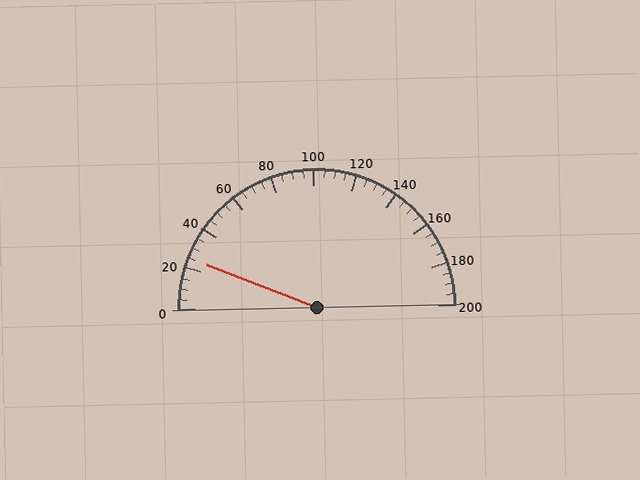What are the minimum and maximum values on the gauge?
The gauge ranges from 0 to 200.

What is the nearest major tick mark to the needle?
The nearest major tick mark is 20.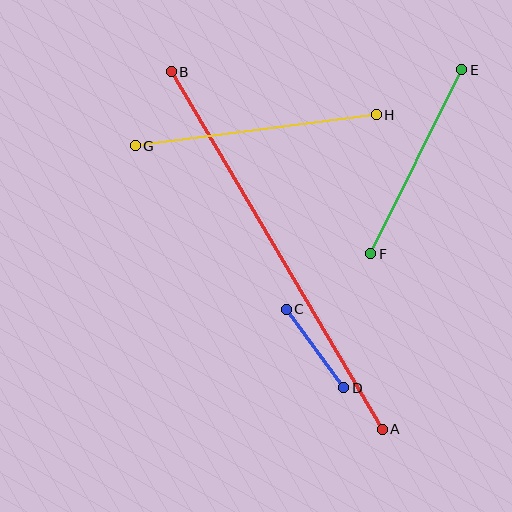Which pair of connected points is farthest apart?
Points A and B are farthest apart.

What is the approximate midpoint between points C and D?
The midpoint is at approximately (315, 349) pixels.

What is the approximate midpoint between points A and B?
The midpoint is at approximately (277, 250) pixels.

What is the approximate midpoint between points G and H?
The midpoint is at approximately (256, 130) pixels.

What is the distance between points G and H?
The distance is approximately 243 pixels.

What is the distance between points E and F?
The distance is approximately 205 pixels.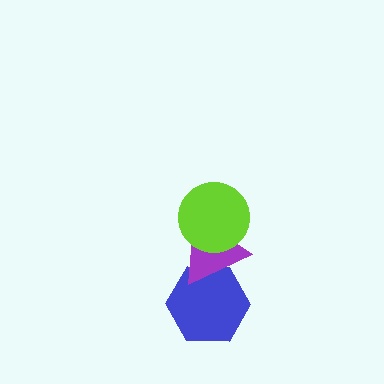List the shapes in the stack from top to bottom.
From top to bottom: the lime circle, the purple triangle, the blue hexagon.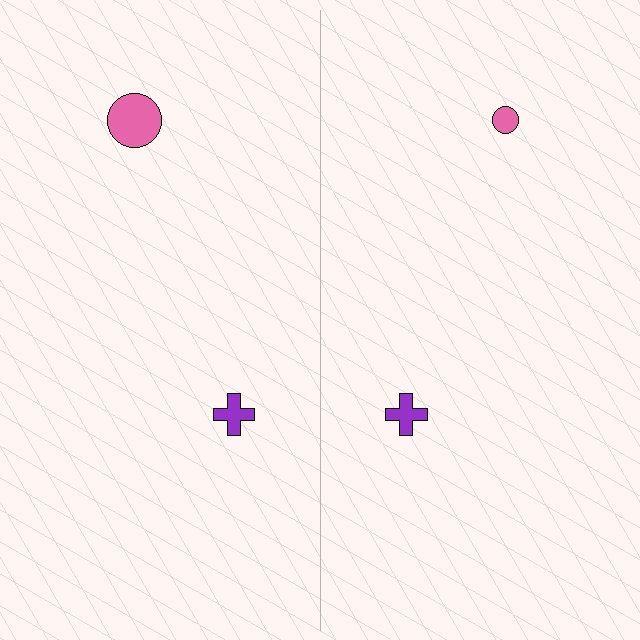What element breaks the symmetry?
The pink circle on the right side has a different size than its mirror counterpart.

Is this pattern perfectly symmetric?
No, the pattern is not perfectly symmetric. The pink circle on the right side has a different size than its mirror counterpart.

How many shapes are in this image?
There are 4 shapes in this image.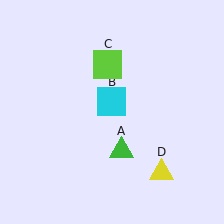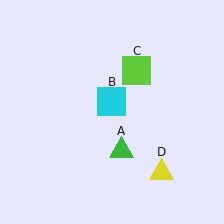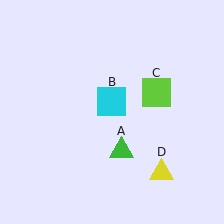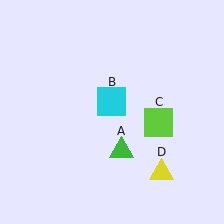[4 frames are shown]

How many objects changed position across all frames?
1 object changed position: lime square (object C).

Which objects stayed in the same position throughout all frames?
Green triangle (object A) and cyan square (object B) and yellow triangle (object D) remained stationary.